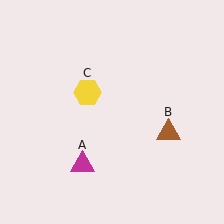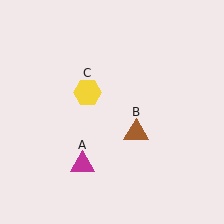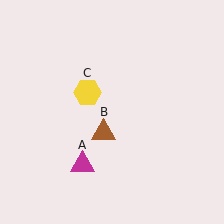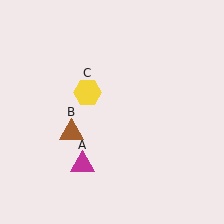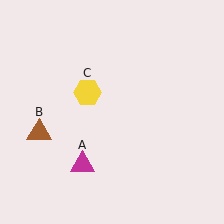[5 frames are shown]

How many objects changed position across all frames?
1 object changed position: brown triangle (object B).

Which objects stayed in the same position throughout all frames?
Magenta triangle (object A) and yellow hexagon (object C) remained stationary.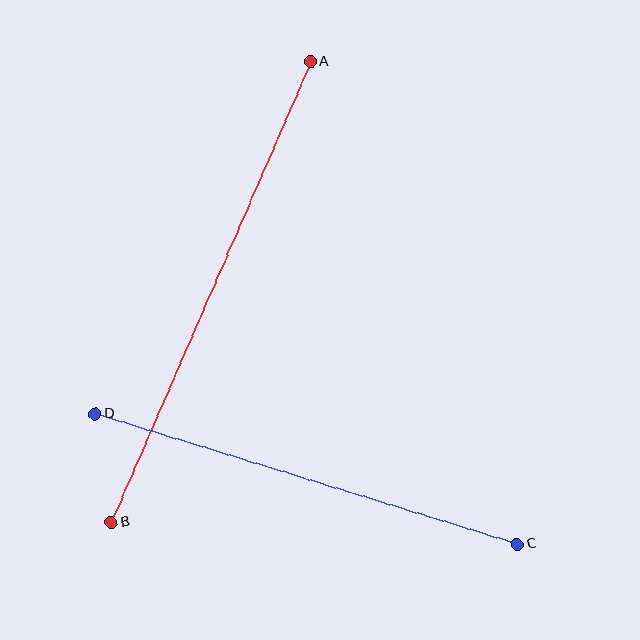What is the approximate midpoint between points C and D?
The midpoint is at approximately (306, 479) pixels.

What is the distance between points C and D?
The distance is approximately 442 pixels.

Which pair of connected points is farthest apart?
Points A and B are farthest apart.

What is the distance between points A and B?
The distance is approximately 502 pixels.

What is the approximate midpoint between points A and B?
The midpoint is at approximately (211, 292) pixels.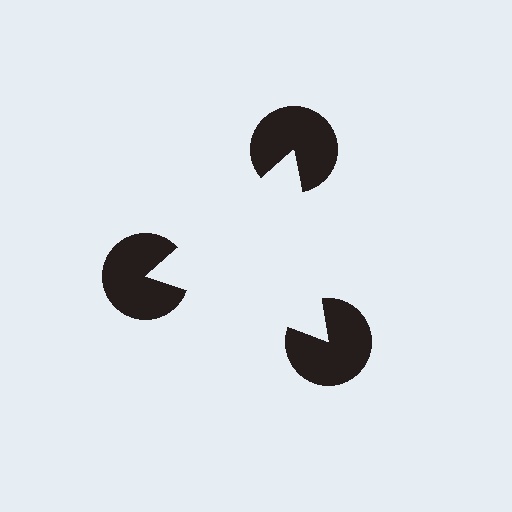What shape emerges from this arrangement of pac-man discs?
An illusory triangle — its edges are inferred from the aligned wedge cuts in the pac-man discs, not physically drawn.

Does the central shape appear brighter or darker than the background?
It typically appears slightly brighter than the background, even though no actual brightness change is drawn.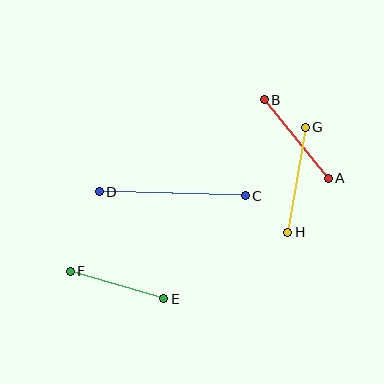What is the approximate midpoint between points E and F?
The midpoint is at approximately (117, 285) pixels.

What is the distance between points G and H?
The distance is approximately 106 pixels.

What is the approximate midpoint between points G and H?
The midpoint is at approximately (297, 180) pixels.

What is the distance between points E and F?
The distance is approximately 97 pixels.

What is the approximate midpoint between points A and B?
The midpoint is at approximately (296, 139) pixels.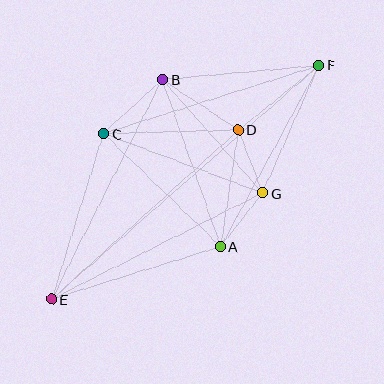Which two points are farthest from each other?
Points E and F are farthest from each other.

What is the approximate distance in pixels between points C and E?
The distance between C and E is approximately 174 pixels.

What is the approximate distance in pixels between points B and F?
The distance between B and F is approximately 158 pixels.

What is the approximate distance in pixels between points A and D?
The distance between A and D is approximately 118 pixels.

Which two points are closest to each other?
Points D and G are closest to each other.